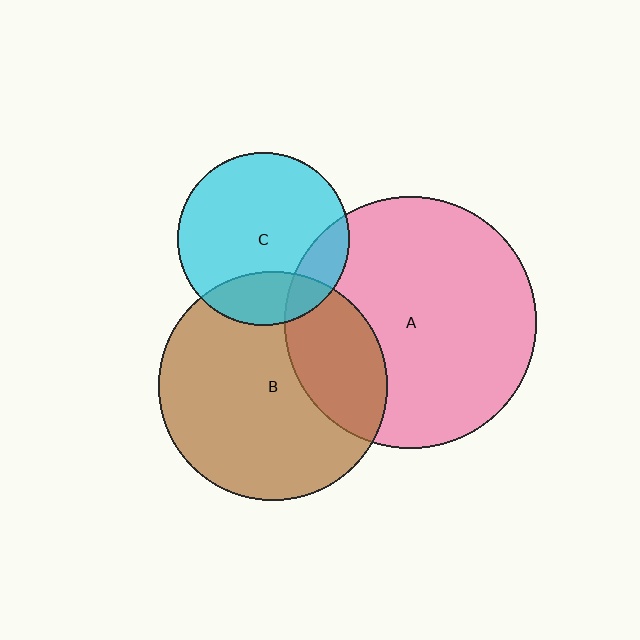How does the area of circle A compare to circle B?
Approximately 1.2 times.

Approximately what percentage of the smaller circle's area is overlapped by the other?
Approximately 20%.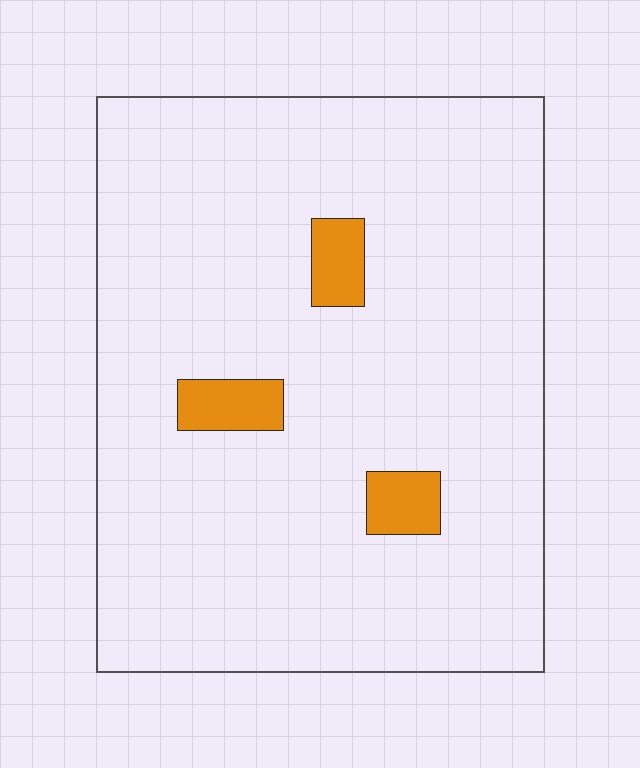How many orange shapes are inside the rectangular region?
3.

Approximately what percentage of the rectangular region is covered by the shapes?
Approximately 5%.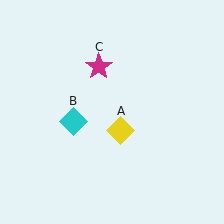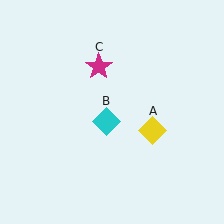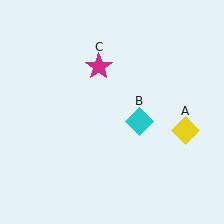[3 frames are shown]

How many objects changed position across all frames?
2 objects changed position: yellow diamond (object A), cyan diamond (object B).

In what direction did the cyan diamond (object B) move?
The cyan diamond (object B) moved right.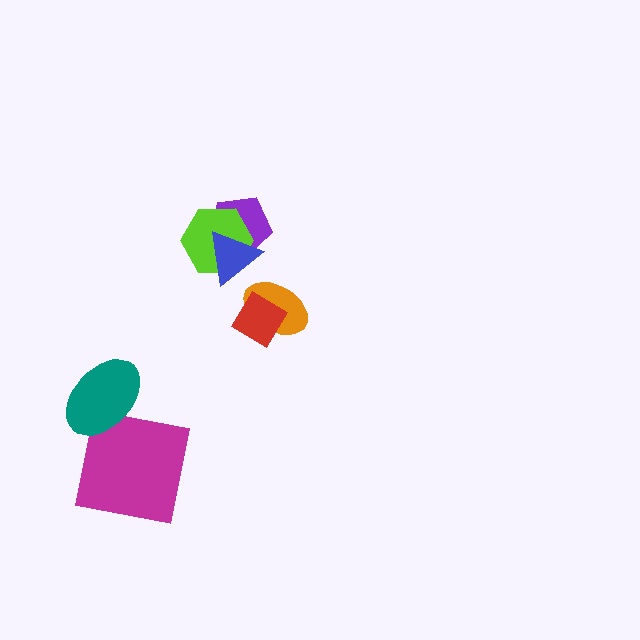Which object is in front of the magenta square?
The teal ellipse is in front of the magenta square.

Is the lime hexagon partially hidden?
Yes, it is partially covered by another shape.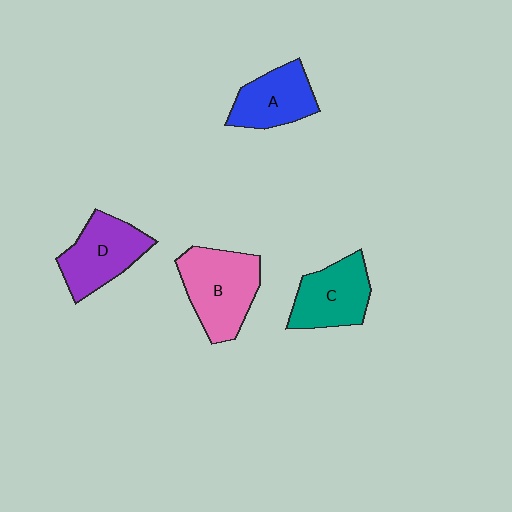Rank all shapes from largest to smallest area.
From largest to smallest: B (pink), D (purple), C (teal), A (blue).